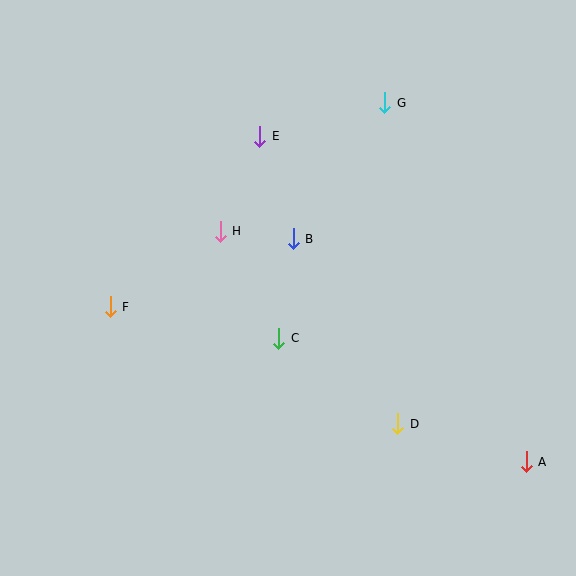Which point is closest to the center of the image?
Point B at (293, 239) is closest to the center.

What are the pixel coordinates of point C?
Point C is at (279, 338).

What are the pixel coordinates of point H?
Point H is at (220, 231).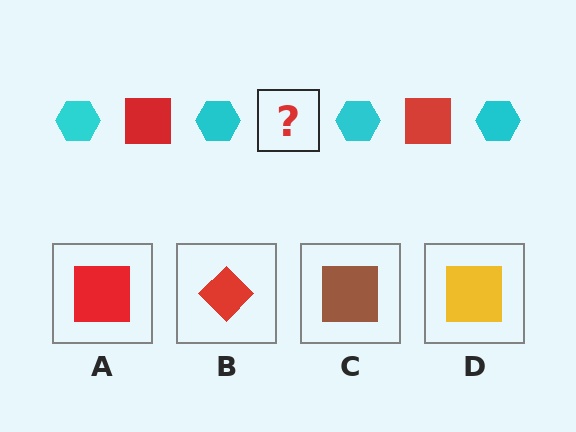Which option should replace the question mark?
Option A.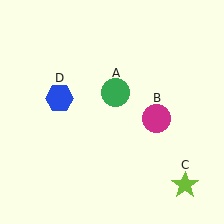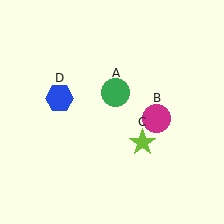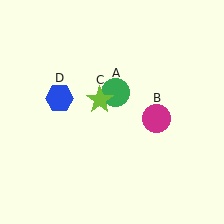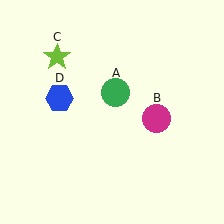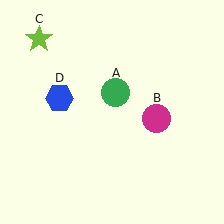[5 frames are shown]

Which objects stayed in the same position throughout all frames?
Green circle (object A) and magenta circle (object B) and blue hexagon (object D) remained stationary.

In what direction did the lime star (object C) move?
The lime star (object C) moved up and to the left.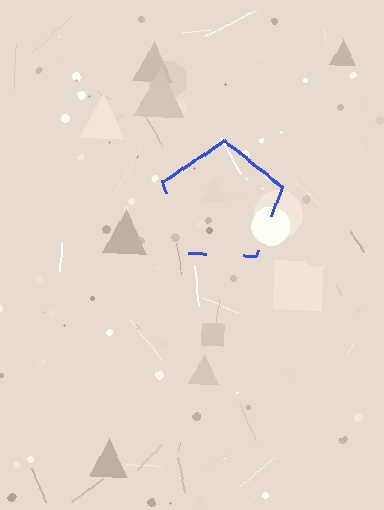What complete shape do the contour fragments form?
The contour fragments form a pentagon.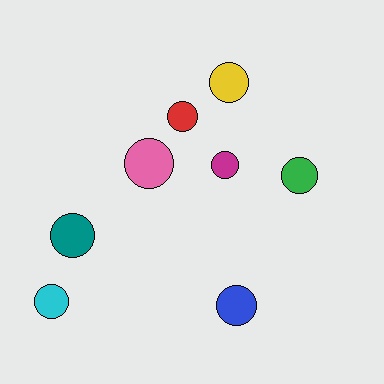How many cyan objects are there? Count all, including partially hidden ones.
There is 1 cyan object.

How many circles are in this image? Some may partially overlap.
There are 8 circles.